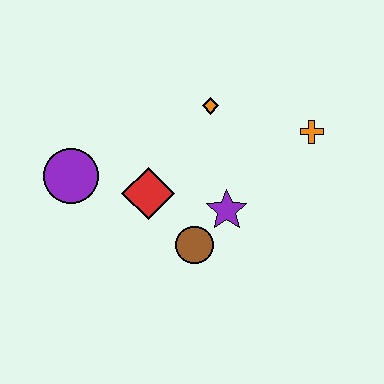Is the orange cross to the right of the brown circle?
Yes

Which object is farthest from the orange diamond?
The purple circle is farthest from the orange diamond.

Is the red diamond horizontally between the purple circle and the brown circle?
Yes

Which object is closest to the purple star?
The brown circle is closest to the purple star.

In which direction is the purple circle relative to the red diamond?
The purple circle is to the left of the red diamond.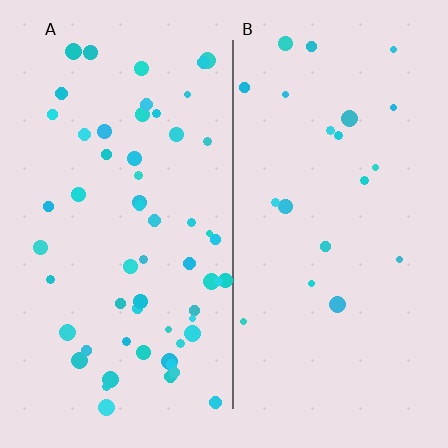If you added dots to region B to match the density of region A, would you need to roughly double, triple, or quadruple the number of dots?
Approximately triple.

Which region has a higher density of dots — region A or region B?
A (the left).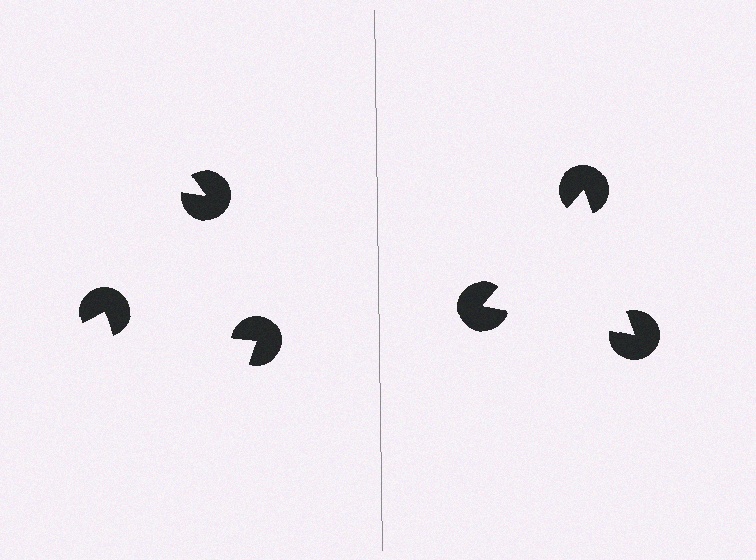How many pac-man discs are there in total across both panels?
6 — 3 on each side.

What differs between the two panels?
The pac-man discs are positioned identically on both sides; only the wedge orientations differ. On the right they align to a triangle; on the left they are misaligned.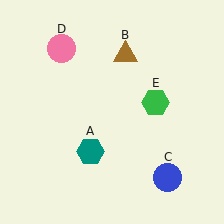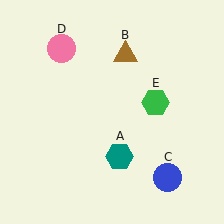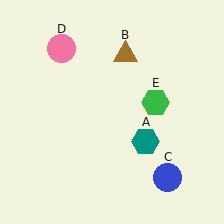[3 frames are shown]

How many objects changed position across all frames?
1 object changed position: teal hexagon (object A).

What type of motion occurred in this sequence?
The teal hexagon (object A) rotated counterclockwise around the center of the scene.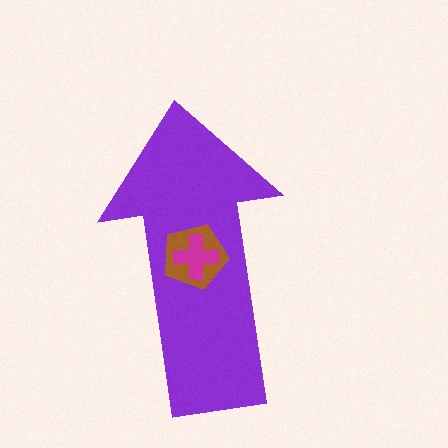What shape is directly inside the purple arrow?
The brown pentagon.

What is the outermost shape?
The purple arrow.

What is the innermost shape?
The magenta cross.